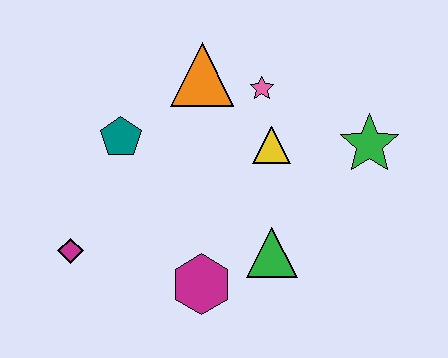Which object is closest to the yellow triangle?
The pink star is closest to the yellow triangle.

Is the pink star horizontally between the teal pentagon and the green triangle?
Yes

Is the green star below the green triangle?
No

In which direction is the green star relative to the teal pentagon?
The green star is to the right of the teal pentagon.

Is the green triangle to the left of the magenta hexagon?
No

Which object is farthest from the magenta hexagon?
The green star is farthest from the magenta hexagon.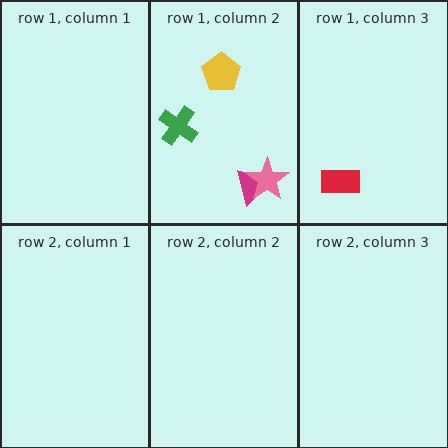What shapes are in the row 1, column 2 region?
The yellow pentagon, the green cross, the magenta triangle, the pink star.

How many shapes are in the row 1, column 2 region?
4.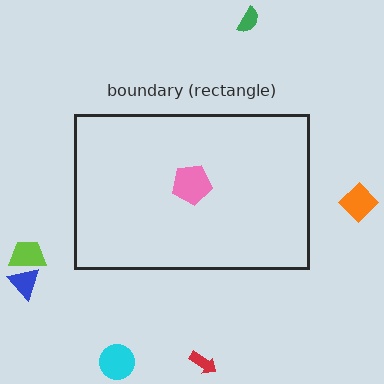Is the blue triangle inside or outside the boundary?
Outside.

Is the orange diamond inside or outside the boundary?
Outside.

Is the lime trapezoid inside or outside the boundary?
Outside.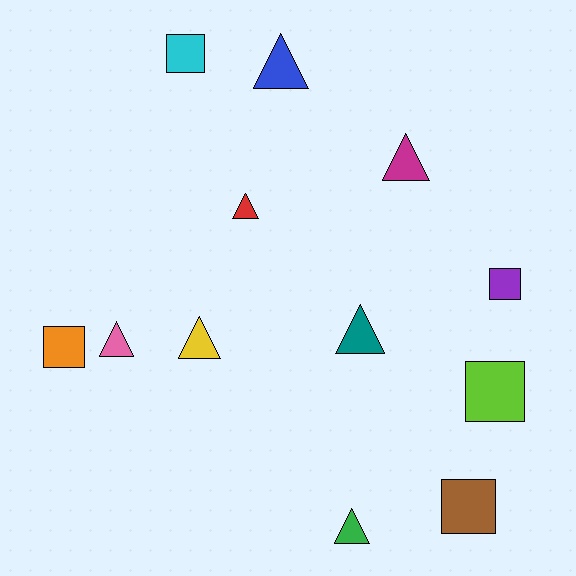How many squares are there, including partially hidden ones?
There are 5 squares.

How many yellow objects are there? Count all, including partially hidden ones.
There is 1 yellow object.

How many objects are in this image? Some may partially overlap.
There are 12 objects.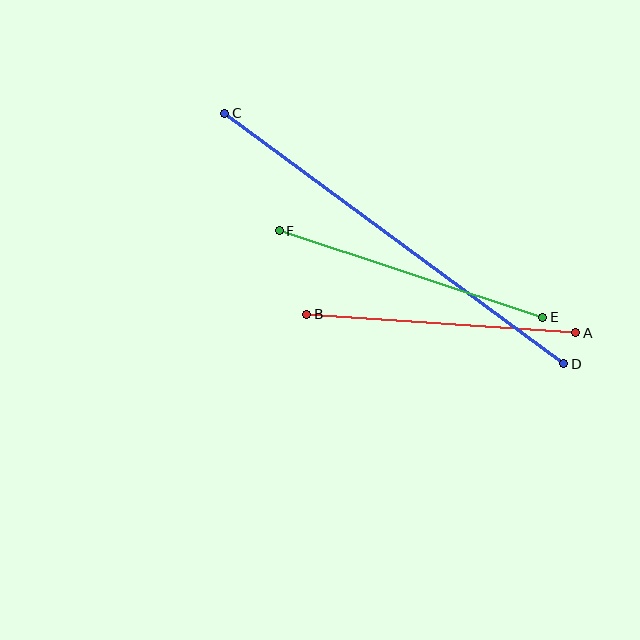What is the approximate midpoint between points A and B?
The midpoint is at approximately (441, 324) pixels.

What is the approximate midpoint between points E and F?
The midpoint is at approximately (411, 274) pixels.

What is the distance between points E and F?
The distance is approximately 277 pixels.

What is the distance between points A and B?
The distance is approximately 270 pixels.